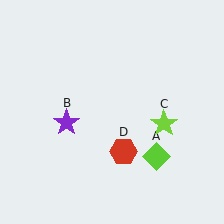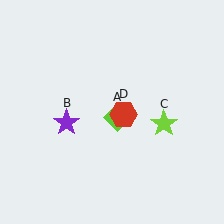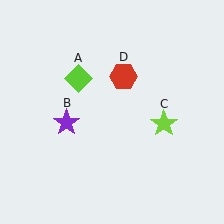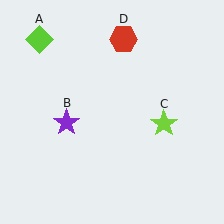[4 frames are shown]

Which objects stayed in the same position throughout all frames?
Purple star (object B) and lime star (object C) remained stationary.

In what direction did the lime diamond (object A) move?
The lime diamond (object A) moved up and to the left.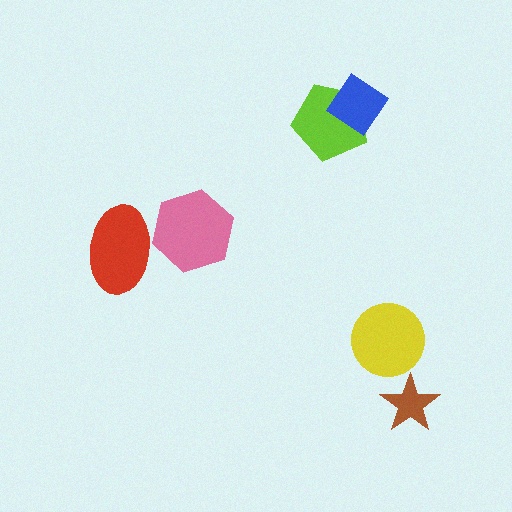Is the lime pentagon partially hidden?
Yes, it is partially covered by another shape.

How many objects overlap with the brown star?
0 objects overlap with the brown star.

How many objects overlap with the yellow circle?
0 objects overlap with the yellow circle.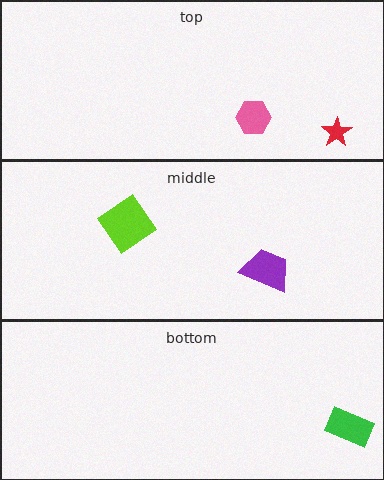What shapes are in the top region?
The red star, the pink hexagon.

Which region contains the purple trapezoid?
The middle region.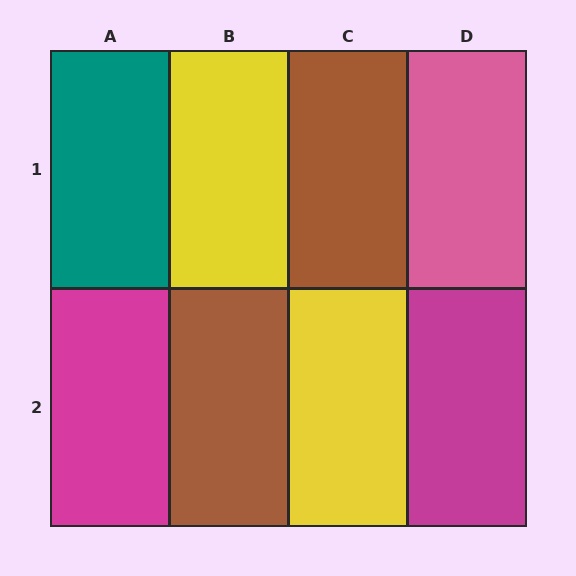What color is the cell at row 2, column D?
Magenta.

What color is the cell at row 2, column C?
Yellow.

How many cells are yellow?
2 cells are yellow.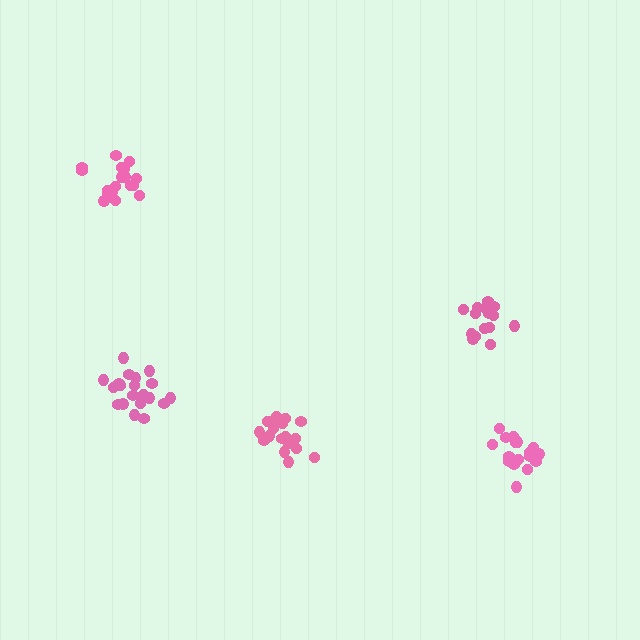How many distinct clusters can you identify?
There are 5 distinct clusters.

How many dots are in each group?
Group 1: 18 dots, Group 2: 19 dots, Group 3: 15 dots, Group 4: 19 dots, Group 5: 20 dots (91 total).